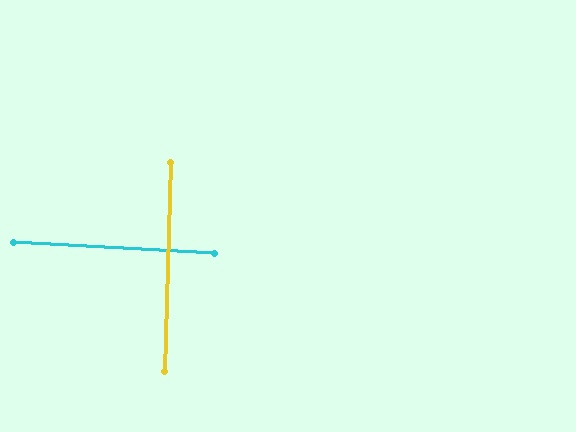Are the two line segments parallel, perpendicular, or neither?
Perpendicular — they meet at approximately 89°.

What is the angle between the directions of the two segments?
Approximately 89 degrees.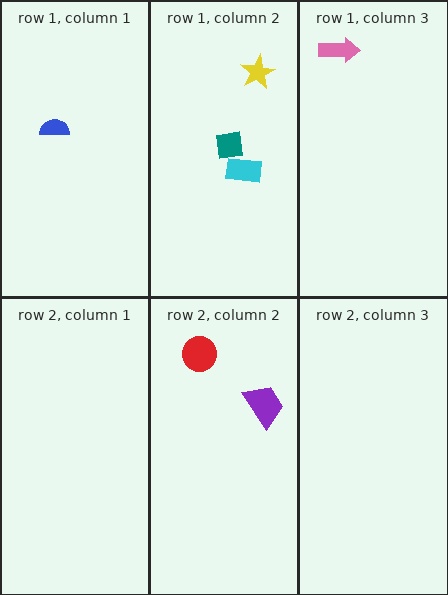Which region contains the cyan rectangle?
The row 1, column 2 region.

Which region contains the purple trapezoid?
The row 2, column 2 region.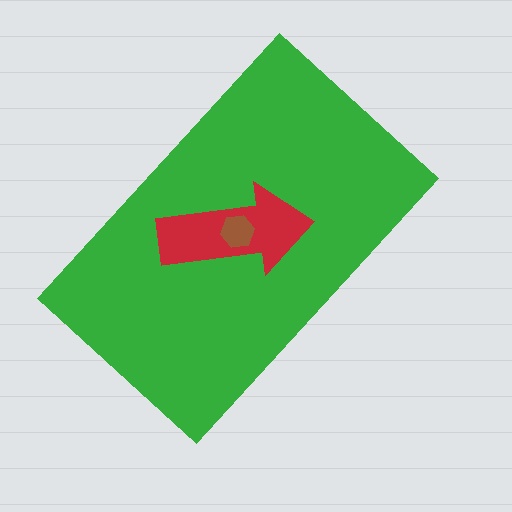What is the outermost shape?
The green rectangle.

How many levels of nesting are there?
3.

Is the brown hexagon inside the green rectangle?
Yes.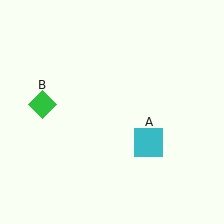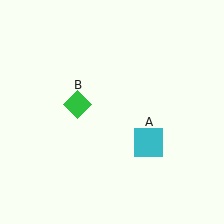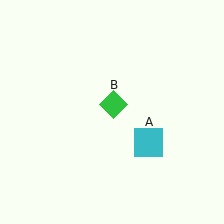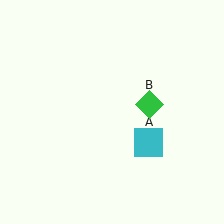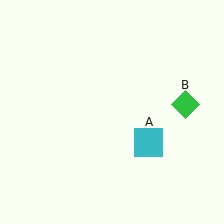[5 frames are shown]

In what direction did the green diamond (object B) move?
The green diamond (object B) moved right.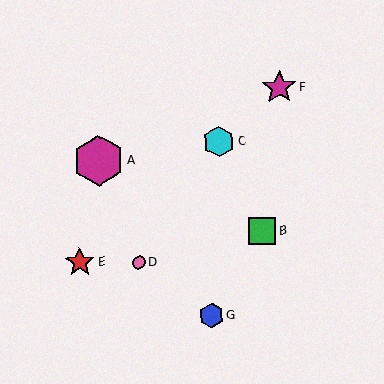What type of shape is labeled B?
Shape B is a green square.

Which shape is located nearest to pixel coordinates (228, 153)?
The cyan hexagon (labeled C) at (219, 142) is nearest to that location.